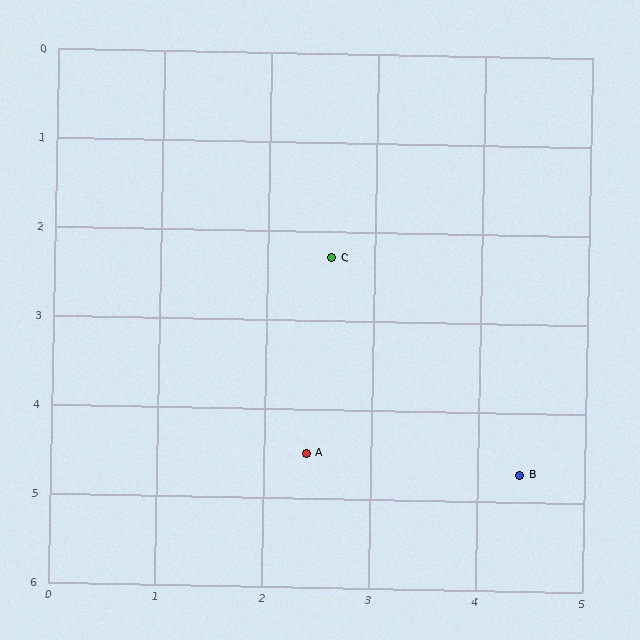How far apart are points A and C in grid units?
Points A and C are about 2.2 grid units apart.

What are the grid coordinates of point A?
Point A is at approximately (2.4, 4.5).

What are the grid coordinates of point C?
Point C is at approximately (2.6, 2.3).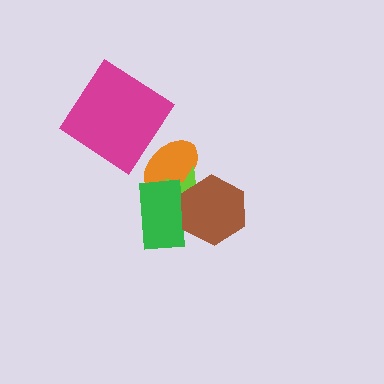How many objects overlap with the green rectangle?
3 objects overlap with the green rectangle.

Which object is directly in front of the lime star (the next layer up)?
The green rectangle is directly in front of the lime star.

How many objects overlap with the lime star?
3 objects overlap with the lime star.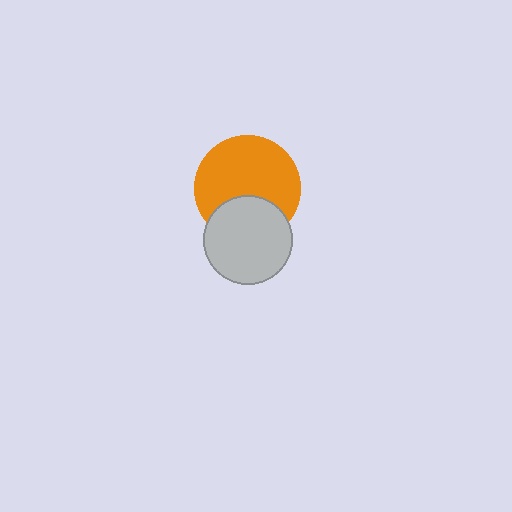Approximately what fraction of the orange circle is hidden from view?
Roughly 30% of the orange circle is hidden behind the light gray circle.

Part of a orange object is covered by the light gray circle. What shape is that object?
It is a circle.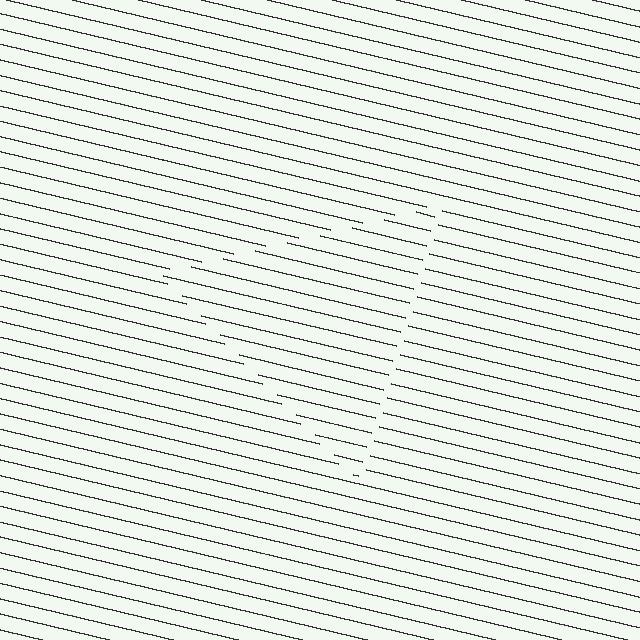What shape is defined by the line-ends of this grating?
An illusory triangle. The interior of the shape contains the same grating, shifted by half a period — the contour is defined by the phase discontinuity where line-ends from the inner and outer gratings abut.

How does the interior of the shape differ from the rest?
The interior of the shape contains the same grating, shifted by half a period — the contour is defined by the phase discontinuity where line-ends from the inner and outer gratings abut.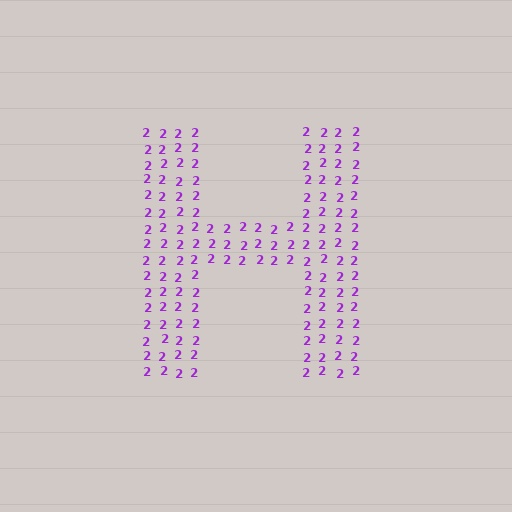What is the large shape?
The large shape is the letter H.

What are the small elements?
The small elements are digit 2's.